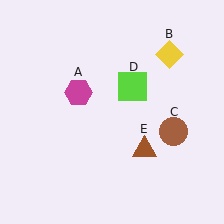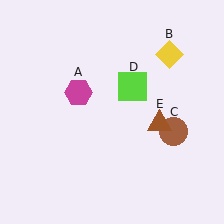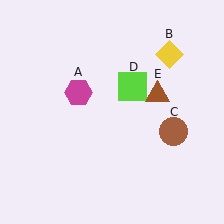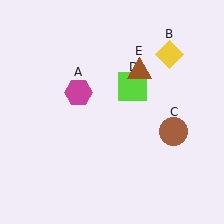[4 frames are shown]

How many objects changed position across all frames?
1 object changed position: brown triangle (object E).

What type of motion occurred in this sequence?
The brown triangle (object E) rotated counterclockwise around the center of the scene.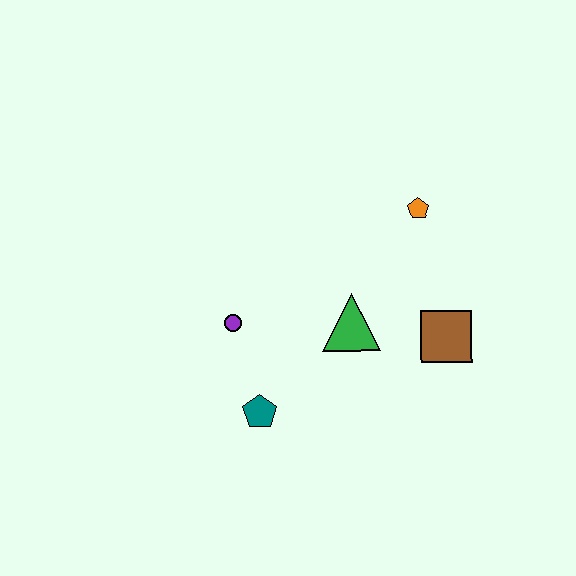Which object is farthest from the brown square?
The purple circle is farthest from the brown square.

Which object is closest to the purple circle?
The teal pentagon is closest to the purple circle.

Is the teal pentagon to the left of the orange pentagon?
Yes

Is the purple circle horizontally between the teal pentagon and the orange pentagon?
No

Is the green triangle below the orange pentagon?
Yes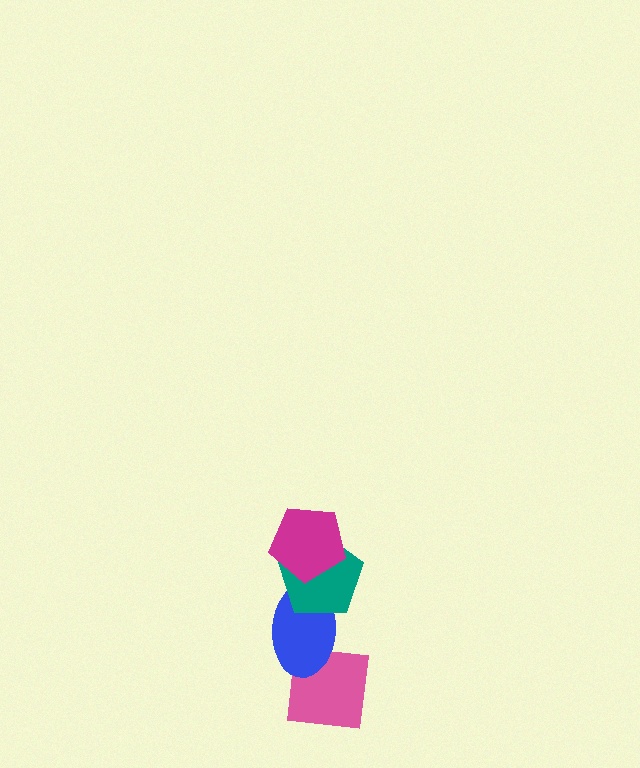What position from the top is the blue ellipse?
The blue ellipse is 3rd from the top.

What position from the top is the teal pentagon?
The teal pentagon is 2nd from the top.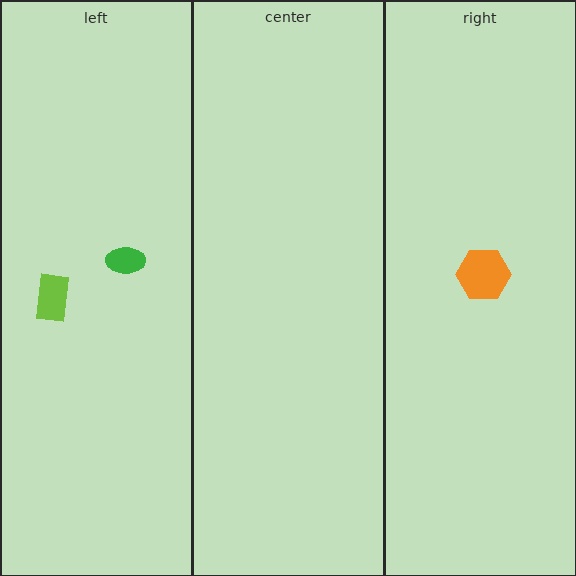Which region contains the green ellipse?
The left region.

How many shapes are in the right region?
1.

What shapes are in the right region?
The orange hexagon.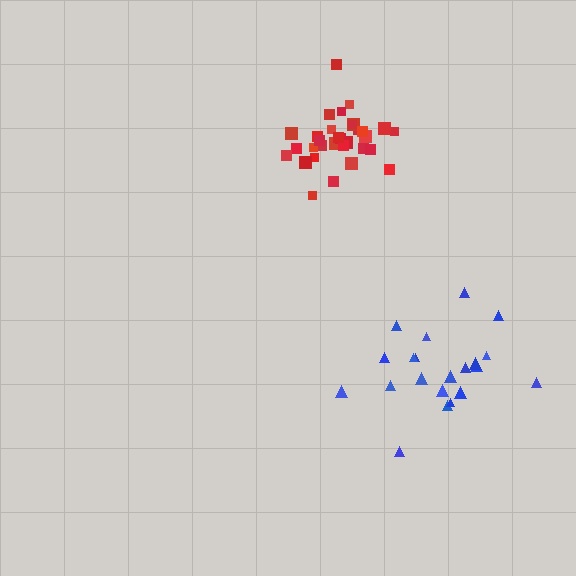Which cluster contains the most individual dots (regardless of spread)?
Red (32).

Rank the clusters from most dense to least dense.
red, blue.